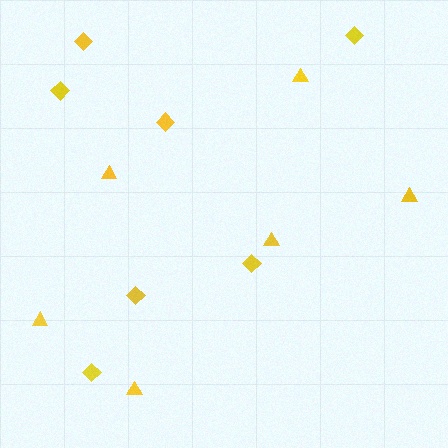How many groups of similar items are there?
There are 2 groups: one group of diamonds (7) and one group of triangles (6).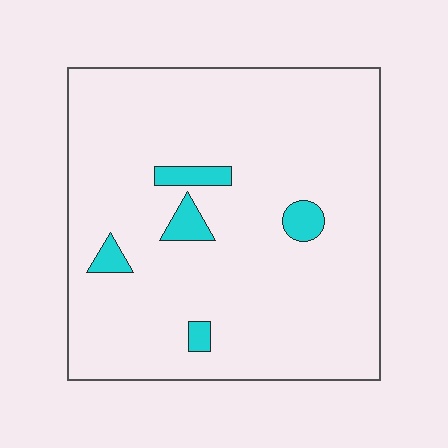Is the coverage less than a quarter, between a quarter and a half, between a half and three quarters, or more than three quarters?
Less than a quarter.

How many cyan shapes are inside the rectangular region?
5.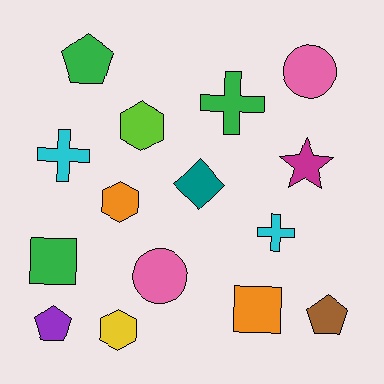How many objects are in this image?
There are 15 objects.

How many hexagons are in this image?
There are 3 hexagons.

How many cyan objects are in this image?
There are 2 cyan objects.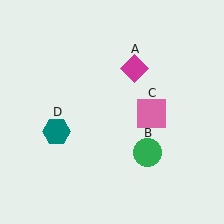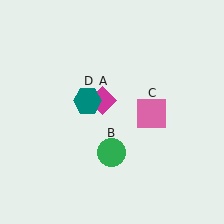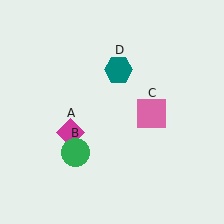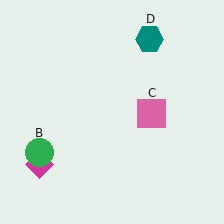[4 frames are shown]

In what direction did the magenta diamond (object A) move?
The magenta diamond (object A) moved down and to the left.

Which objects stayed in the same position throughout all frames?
Pink square (object C) remained stationary.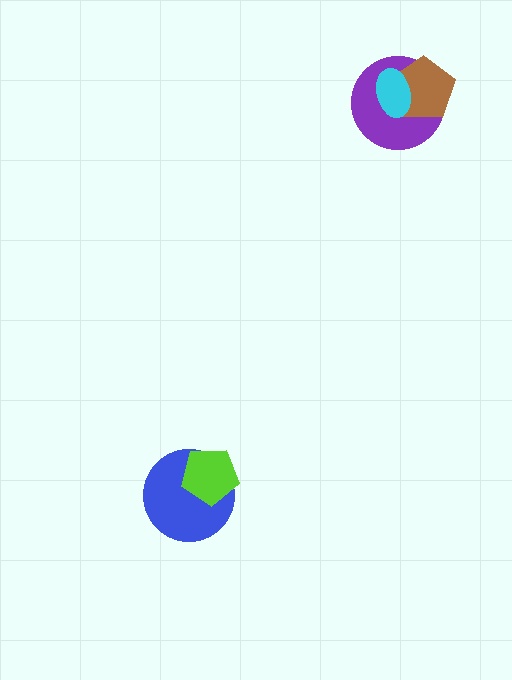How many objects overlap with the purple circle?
2 objects overlap with the purple circle.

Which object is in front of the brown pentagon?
The cyan ellipse is in front of the brown pentagon.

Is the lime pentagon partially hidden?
No, no other shape covers it.